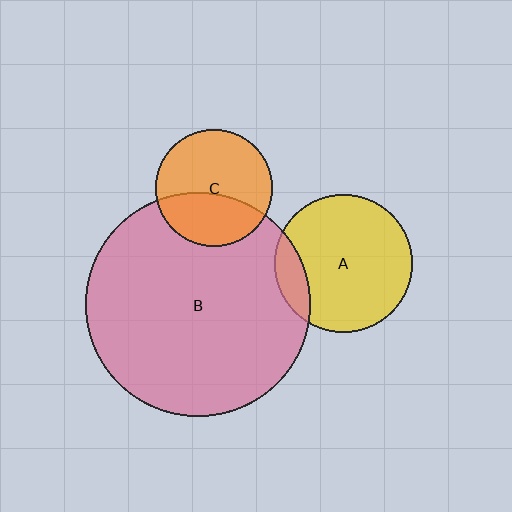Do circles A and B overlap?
Yes.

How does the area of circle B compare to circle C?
Approximately 3.6 times.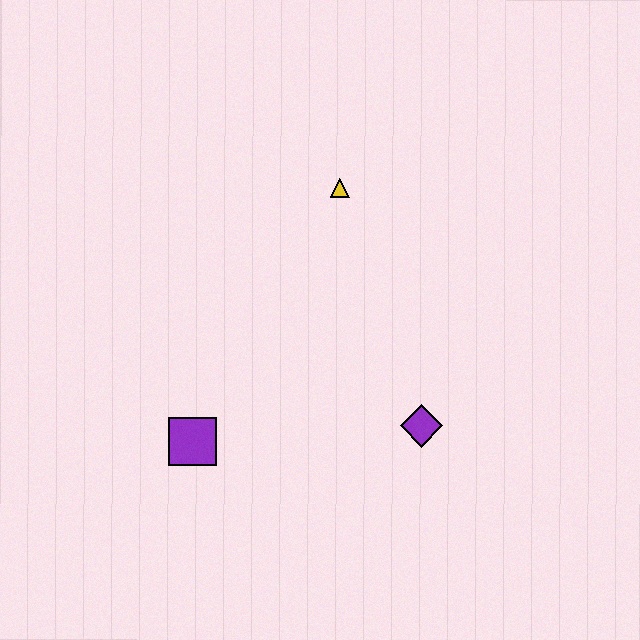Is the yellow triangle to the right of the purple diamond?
No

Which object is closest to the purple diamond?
The purple square is closest to the purple diamond.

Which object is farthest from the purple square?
The yellow triangle is farthest from the purple square.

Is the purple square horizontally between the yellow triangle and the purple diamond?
No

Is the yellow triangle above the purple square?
Yes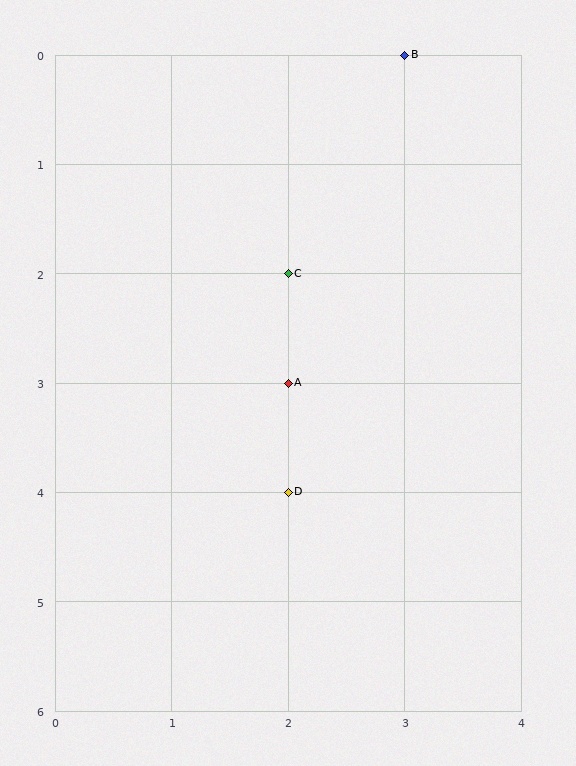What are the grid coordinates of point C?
Point C is at grid coordinates (2, 2).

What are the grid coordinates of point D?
Point D is at grid coordinates (2, 4).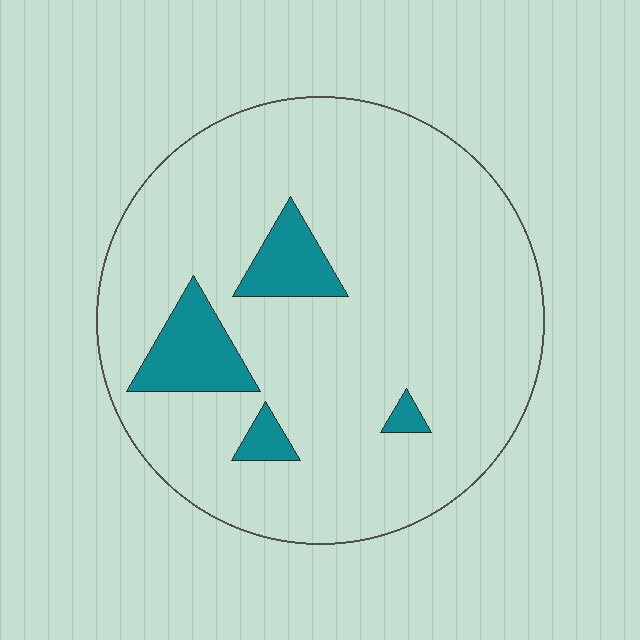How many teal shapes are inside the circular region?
4.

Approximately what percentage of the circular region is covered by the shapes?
Approximately 10%.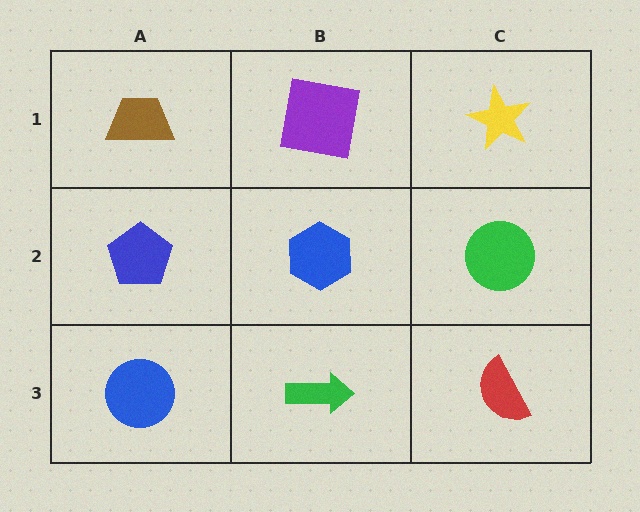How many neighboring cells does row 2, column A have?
3.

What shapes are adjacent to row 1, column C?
A green circle (row 2, column C), a purple square (row 1, column B).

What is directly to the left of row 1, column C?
A purple square.